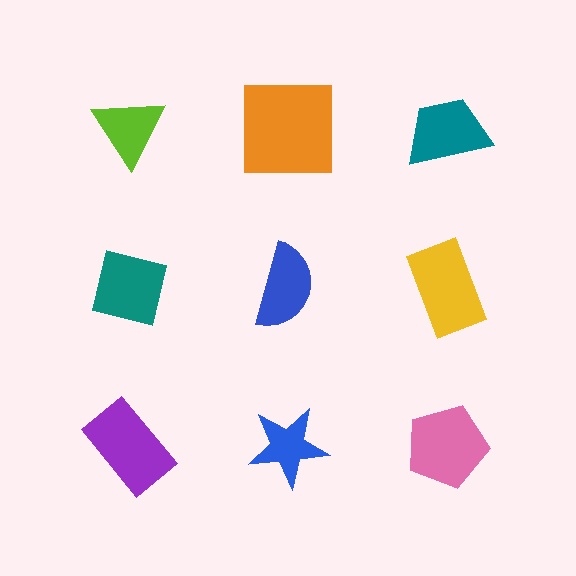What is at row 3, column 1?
A purple rectangle.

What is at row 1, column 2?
An orange square.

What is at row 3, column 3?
A pink pentagon.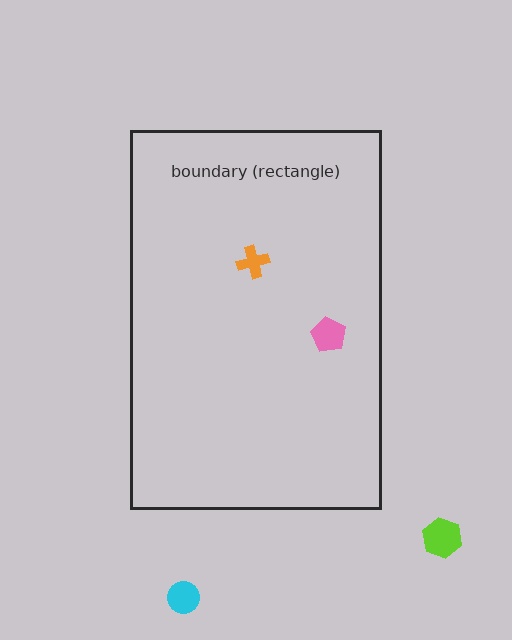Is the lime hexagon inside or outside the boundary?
Outside.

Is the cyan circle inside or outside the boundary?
Outside.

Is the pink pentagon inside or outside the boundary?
Inside.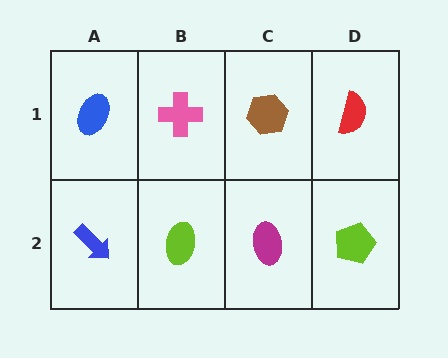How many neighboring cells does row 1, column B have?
3.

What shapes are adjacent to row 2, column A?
A blue ellipse (row 1, column A), a lime ellipse (row 2, column B).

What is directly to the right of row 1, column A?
A pink cross.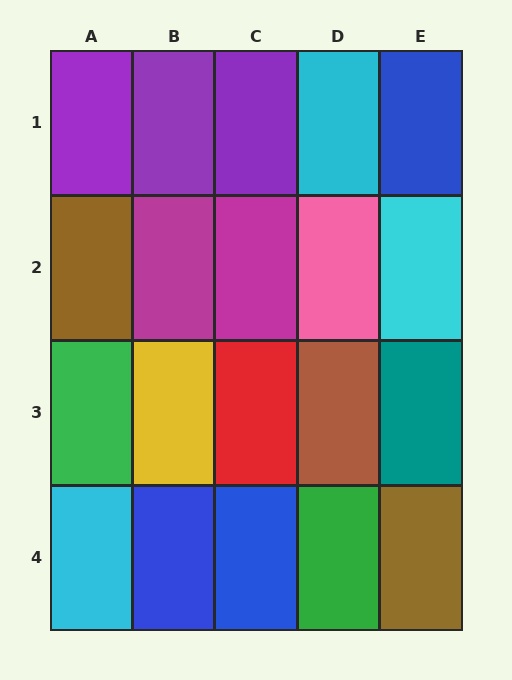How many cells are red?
1 cell is red.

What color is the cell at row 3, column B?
Yellow.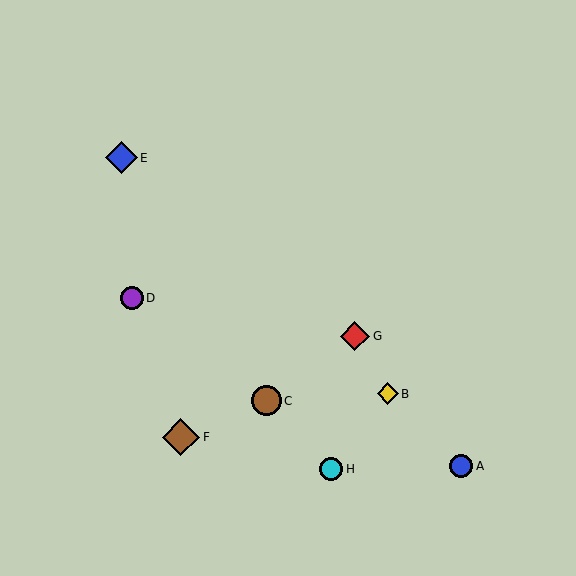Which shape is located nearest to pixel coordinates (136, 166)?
The blue diamond (labeled E) at (121, 158) is nearest to that location.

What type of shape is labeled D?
Shape D is a purple circle.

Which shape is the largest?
The brown diamond (labeled F) is the largest.